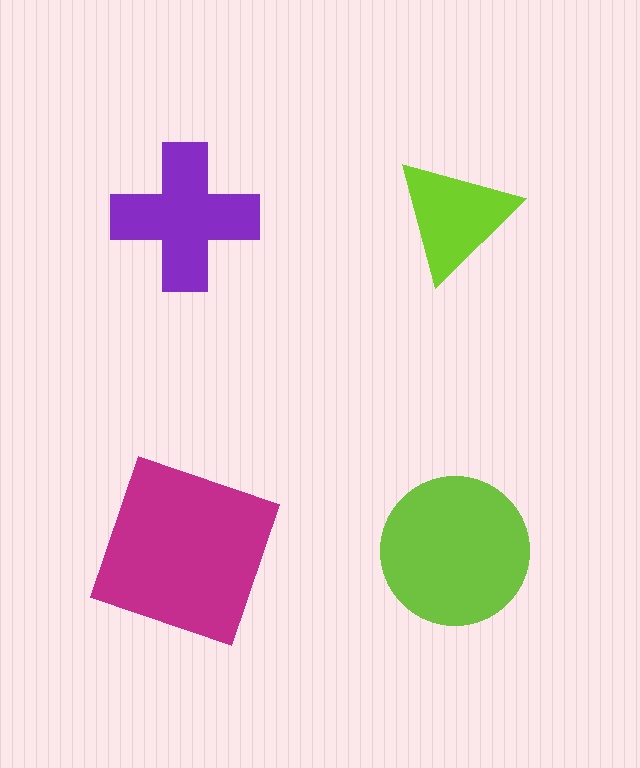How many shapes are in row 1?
2 shapes.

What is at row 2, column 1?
A magenta square.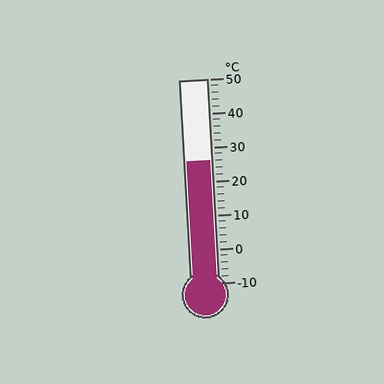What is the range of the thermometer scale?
The thermometer scale ranges from -10°C to 50°C.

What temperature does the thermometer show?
The thermometer shows approximately 26°C.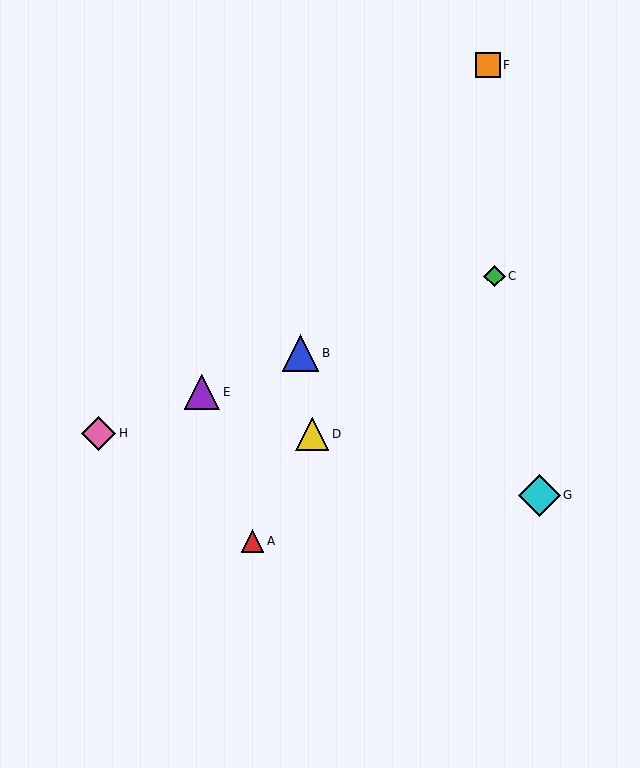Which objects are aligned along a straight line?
Objects B, C, E, H are aligned along a straight line.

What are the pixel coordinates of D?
Object D is at (312, 434).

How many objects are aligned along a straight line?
4 objects (B, C, E, H) are aligned along a straight line.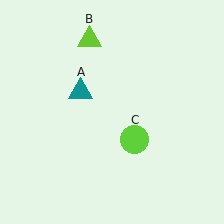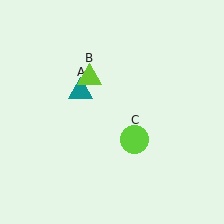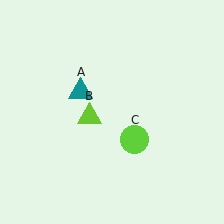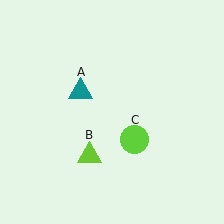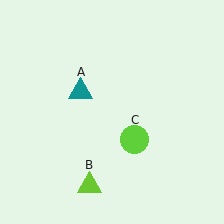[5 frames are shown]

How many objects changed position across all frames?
1 object changed position: lime triangle (object B).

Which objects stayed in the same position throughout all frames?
Teal triangle (object A) and lime circle (object C) remained stationary.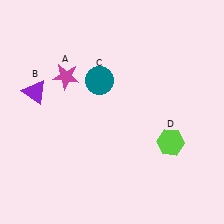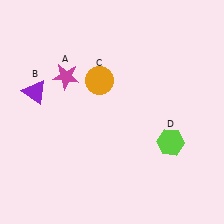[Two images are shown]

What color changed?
The circle (C) changed from teal in Image 1 to orange in Image 2.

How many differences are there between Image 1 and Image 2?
There is 1 difference between the two images.